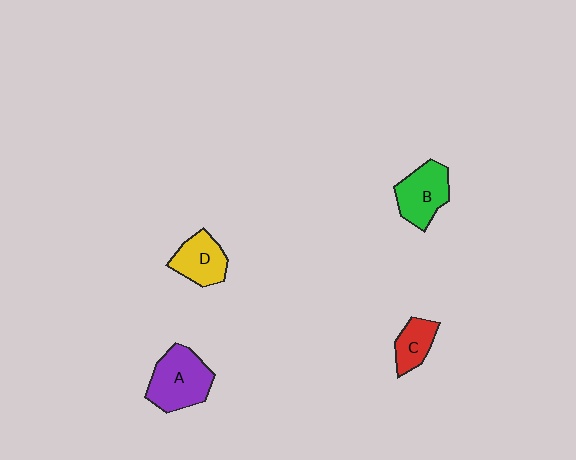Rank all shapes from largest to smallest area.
From largest to smallest: A (purple), B (green), D (yellow), C (red).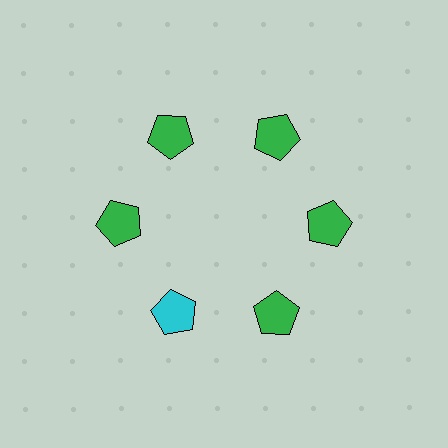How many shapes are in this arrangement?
There are 6 shapes arranged in a ring pattern.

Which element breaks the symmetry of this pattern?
The cyan pentagon at roughly the 7 o'clock position breaks the symmetry. All other shapes are green pentagons.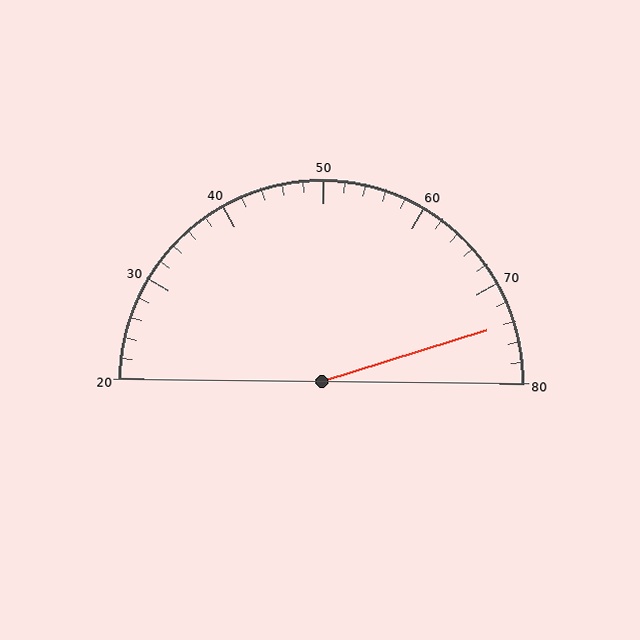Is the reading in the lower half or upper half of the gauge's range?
The reading is in the upper half of the range (20 to 80).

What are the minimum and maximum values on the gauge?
The gauge ranges from 20 to 80.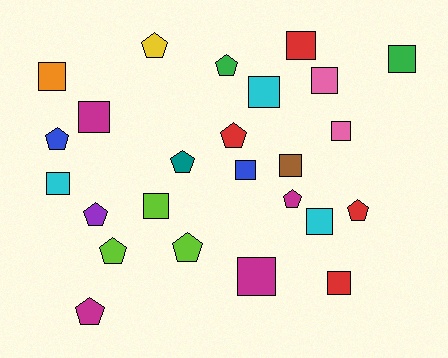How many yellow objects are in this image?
There is 1 yellow object.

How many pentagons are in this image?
There are 11 pentagons.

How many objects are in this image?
There are 25 objects.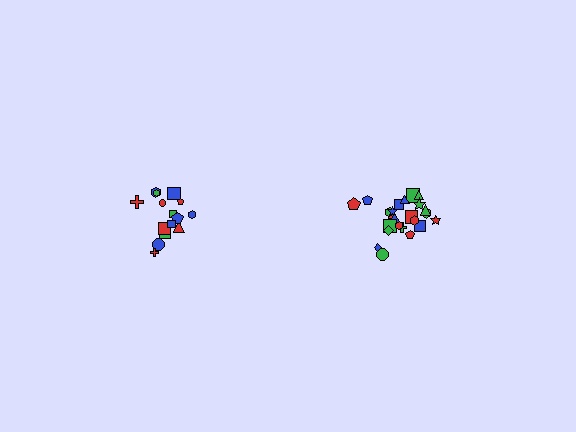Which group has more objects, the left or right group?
The right group.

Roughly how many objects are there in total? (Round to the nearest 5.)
Roughly 40 objects in total.